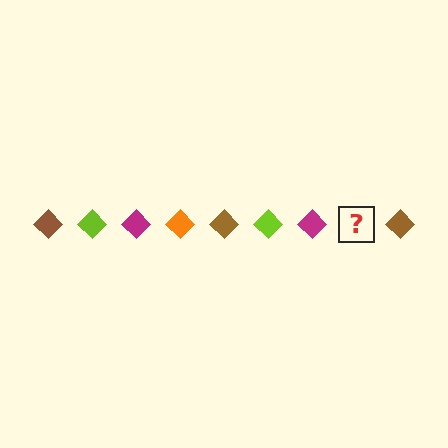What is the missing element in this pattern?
The missing element is an orange diamond.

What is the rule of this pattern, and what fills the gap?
The rule is that the pattern cycles through brown, lime, magenta, orange diamonds. The gap should be filled with an orange diamond.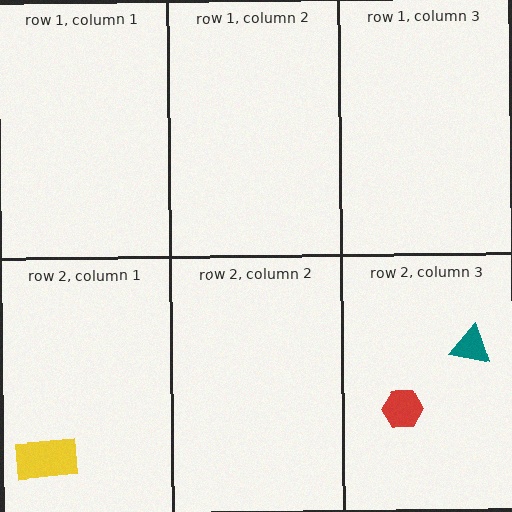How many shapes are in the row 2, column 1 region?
1.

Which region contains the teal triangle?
The row 2, column 3 region.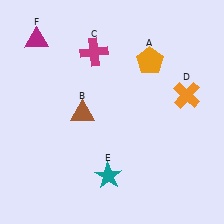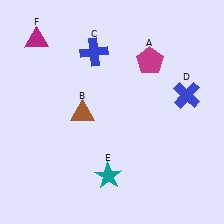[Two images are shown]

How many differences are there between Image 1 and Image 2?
There are 3 differences between the two images.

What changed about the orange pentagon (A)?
In Image 1, A is orange. In Image 2, it changed to magenta.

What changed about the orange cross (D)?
In Image 1, D is orange. In Image 2, it changed to blue.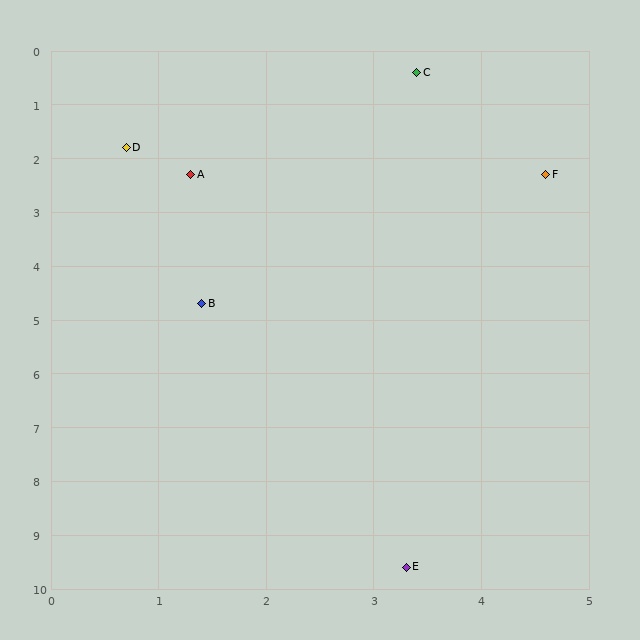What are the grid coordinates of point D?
Point D is at approximately (0.7, 1.8).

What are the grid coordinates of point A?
Point A is at approximately (1.3, 2.3).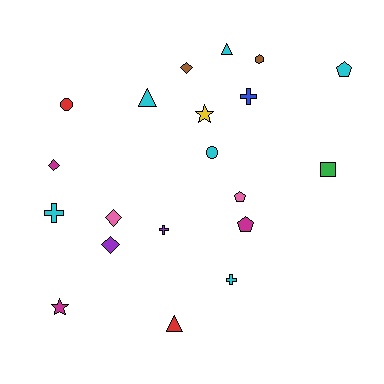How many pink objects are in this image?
There are 2 pink objects.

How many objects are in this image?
There are 20 objects.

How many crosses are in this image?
There are 4 crosses.